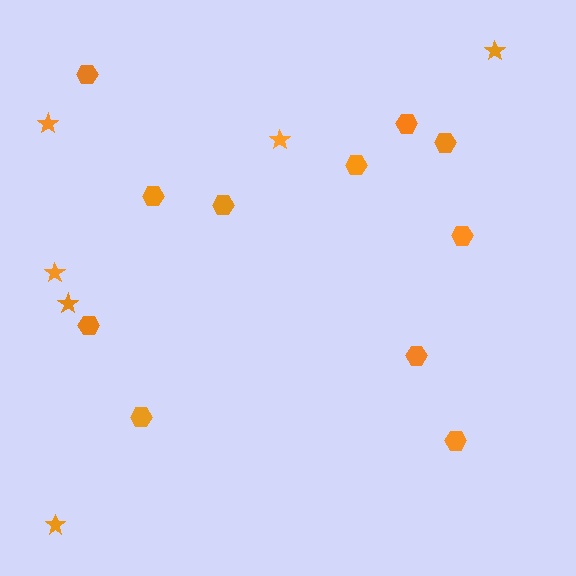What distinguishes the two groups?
There are 2 groups: one group of hexagons (11) and one group of stars (6).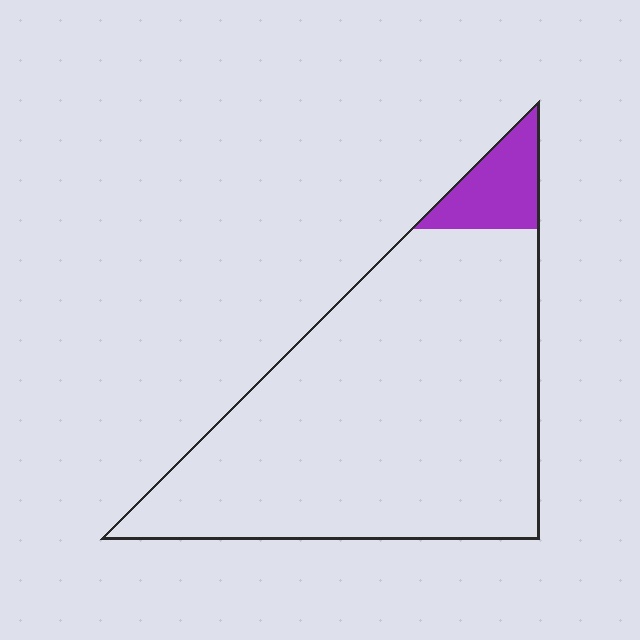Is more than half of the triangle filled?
No.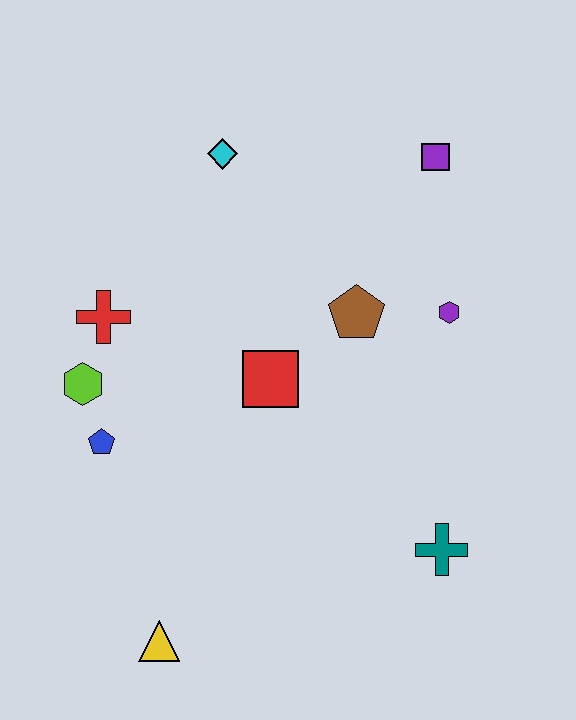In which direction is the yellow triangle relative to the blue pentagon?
The yellow triangle is below the blue pentagon.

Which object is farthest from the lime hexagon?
The purple square is farthest from the lime hexagon.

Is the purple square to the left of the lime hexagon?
No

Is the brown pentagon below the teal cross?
No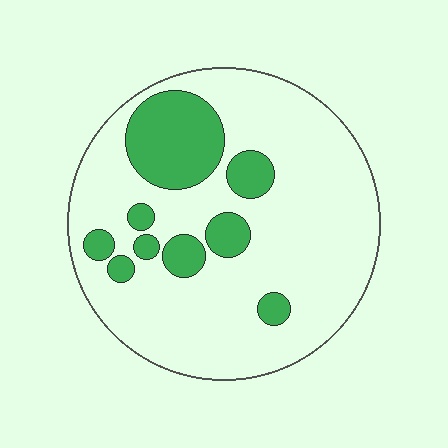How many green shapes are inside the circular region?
9.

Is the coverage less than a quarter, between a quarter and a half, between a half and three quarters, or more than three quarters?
Less than a quarter.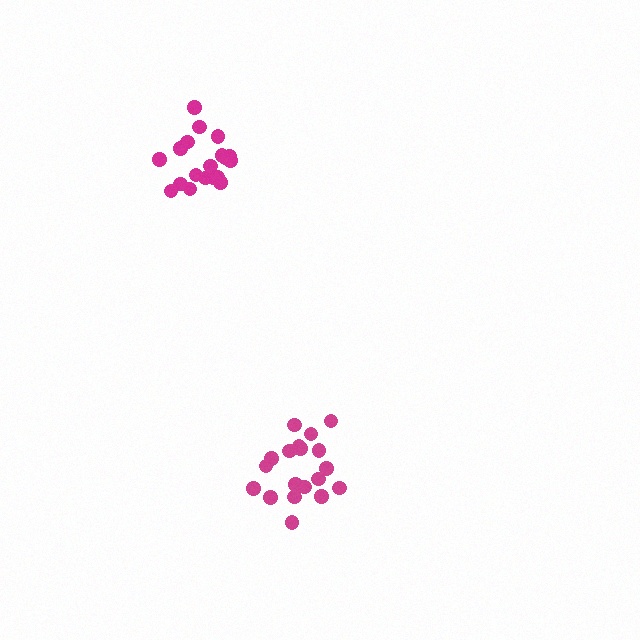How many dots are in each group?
Group 1: 20 dots, Group 2: 19 dots (39 total).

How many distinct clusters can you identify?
There are 2 distinct clusters.